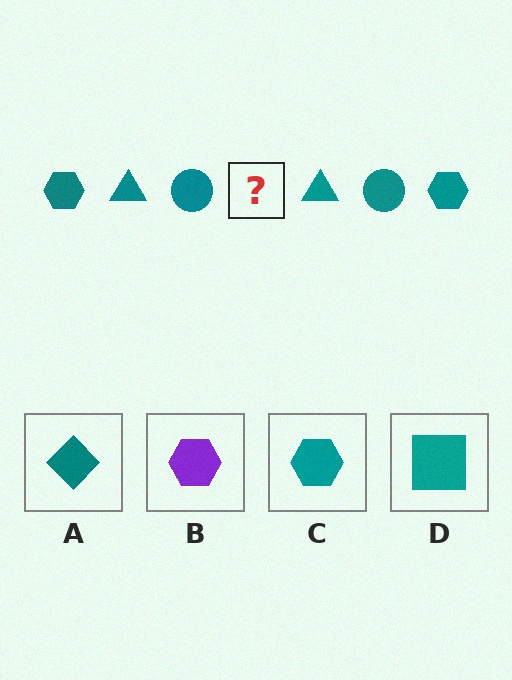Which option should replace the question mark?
Option C.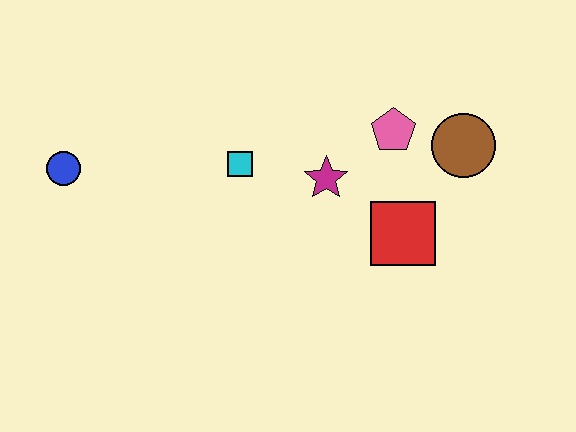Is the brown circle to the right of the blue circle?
Yes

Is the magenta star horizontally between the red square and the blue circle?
Yes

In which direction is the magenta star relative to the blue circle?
The magenta star is to the right of the blue circle.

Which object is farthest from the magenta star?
The blue circle is farthest from the magenta star.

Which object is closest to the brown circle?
The pink pentagon is closest to the brown circle.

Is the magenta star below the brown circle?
Yes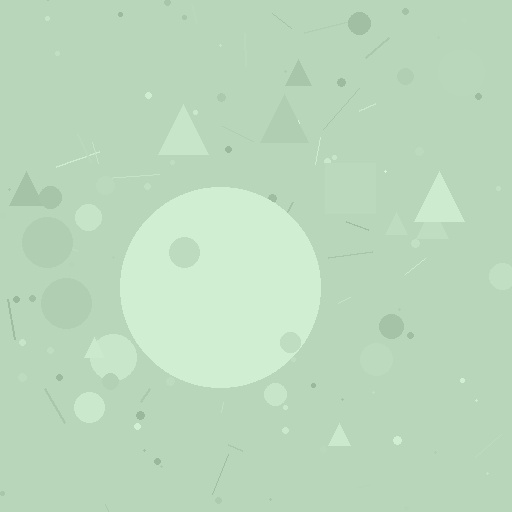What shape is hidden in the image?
A circle is hidden in the image.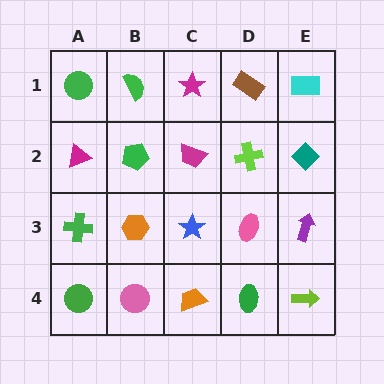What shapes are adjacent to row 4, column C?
A blue star (row 3, column C), a pink circle (row 4, column B), a green ellipse (row 4, column D).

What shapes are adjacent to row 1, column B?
A green pentagon (row 2, column B), a green circle (row 1, column A), a magenta star (row 1, column C).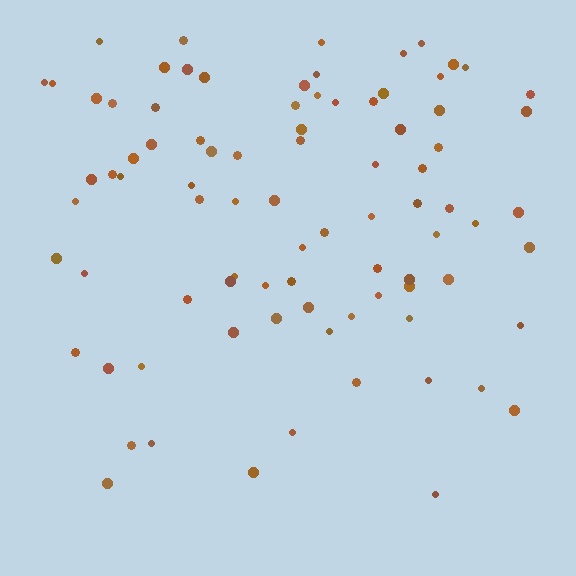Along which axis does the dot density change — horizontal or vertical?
Vertical.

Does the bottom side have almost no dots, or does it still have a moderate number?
Still a moderate number, just noticeably fewer than the top.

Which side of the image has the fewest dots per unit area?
The bottom.